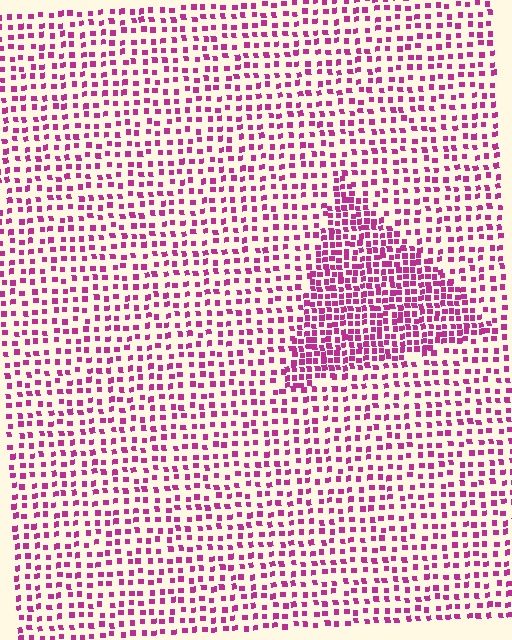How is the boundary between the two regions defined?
The boundary is defined by a change in element density (approximately 2.0x ratio). All elements are the same color, size, and shape.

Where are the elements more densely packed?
The elements are more densely packed inside the triangle boundary.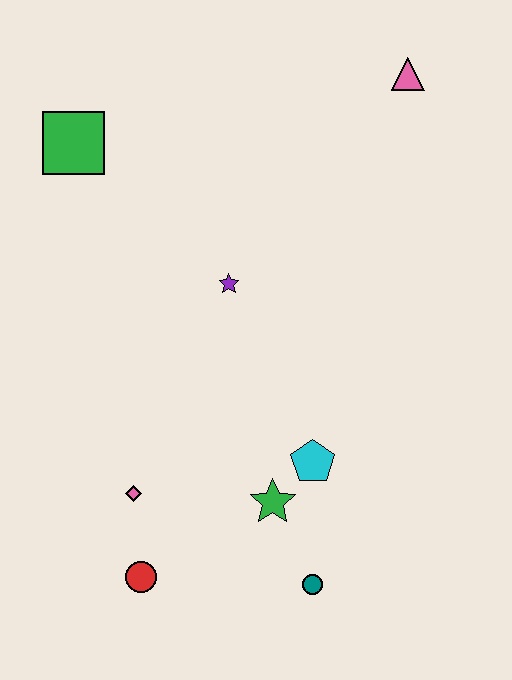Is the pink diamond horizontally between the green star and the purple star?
No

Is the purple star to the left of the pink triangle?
Yes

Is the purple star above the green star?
Yes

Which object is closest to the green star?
The cyan pentagon is closest to the green star.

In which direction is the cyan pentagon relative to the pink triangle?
The cyan pentagon is below the pink triangle.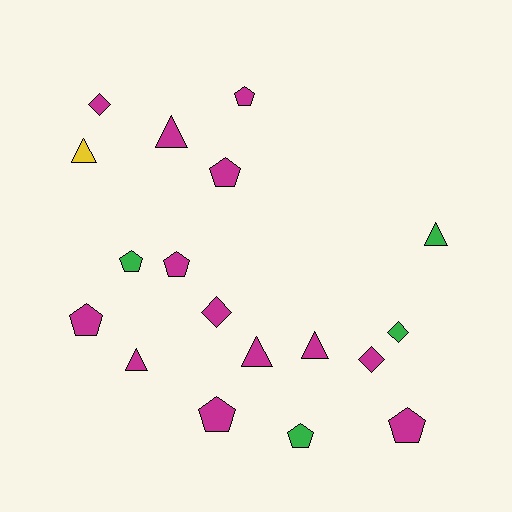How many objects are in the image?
There are 18 objects.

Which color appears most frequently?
Magenta, with 13 objects.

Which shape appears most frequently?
Pentagon, with 8 objects.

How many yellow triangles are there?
There is 1 yellow triangle.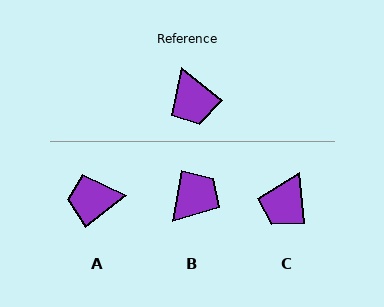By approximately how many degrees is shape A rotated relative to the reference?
Approximately 103 degrees clockwise.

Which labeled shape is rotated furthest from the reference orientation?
B, about 119 degrees away.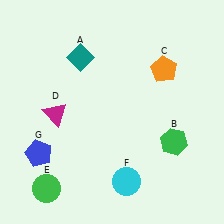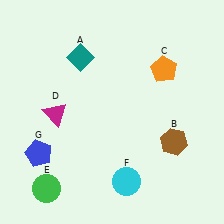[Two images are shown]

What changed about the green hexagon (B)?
In Image 1, B is green. In Image 2, it changed to brown.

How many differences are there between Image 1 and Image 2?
There is 1 difference between the two images.